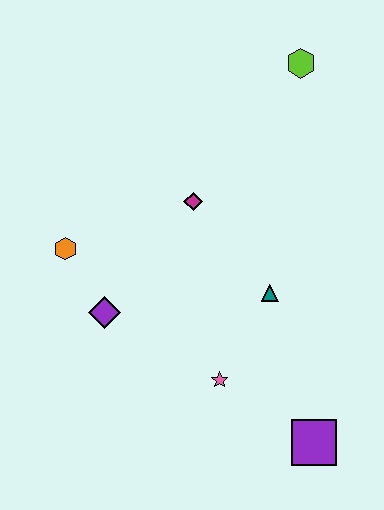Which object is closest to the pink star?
The teal triangle is closest to the pink star.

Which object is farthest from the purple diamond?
The lime hexagon is farthest from the purple diamond.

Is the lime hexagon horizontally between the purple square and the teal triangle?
Yes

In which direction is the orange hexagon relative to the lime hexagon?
The orange hexagon is to the left of the lime hexagon.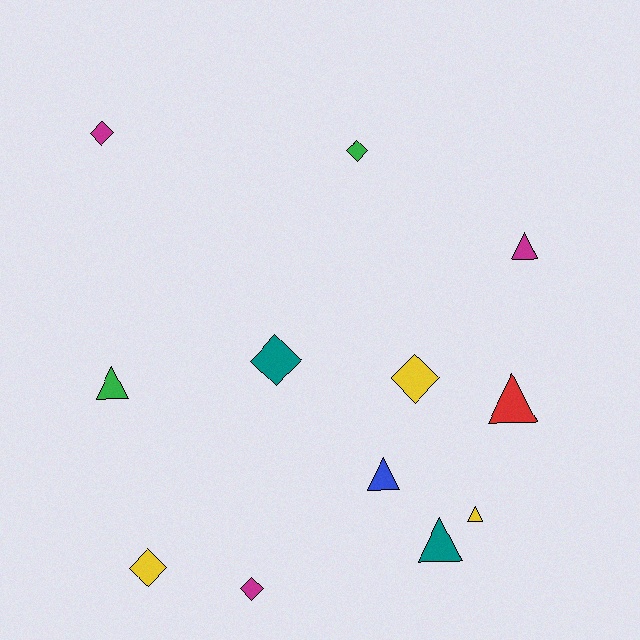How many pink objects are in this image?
There are no pink objects.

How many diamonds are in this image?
There are 6 diamonds.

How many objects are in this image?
There are 12 objects.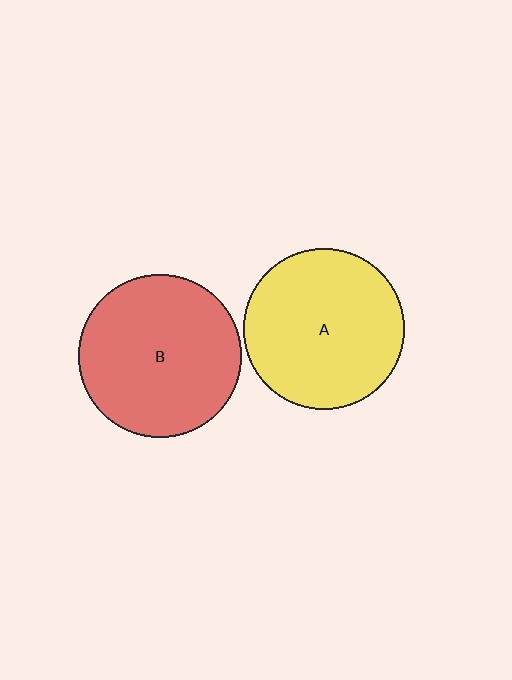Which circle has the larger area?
Circle B (red).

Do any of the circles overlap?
No, none of the circles overlap.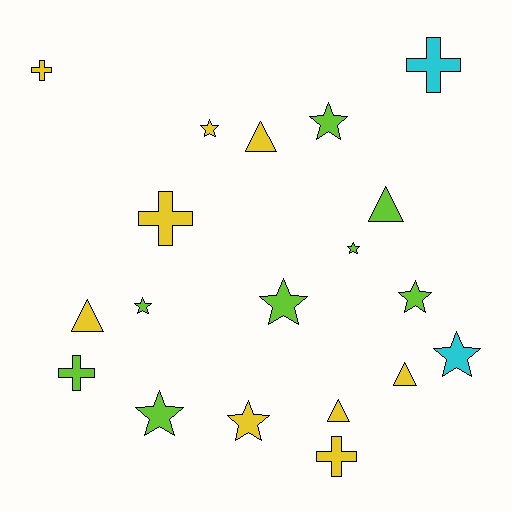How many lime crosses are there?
There is 1 lime cross.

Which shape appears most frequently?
Star, with 9 objects.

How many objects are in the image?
There are 19 objects.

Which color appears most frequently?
Yellow, with 9 objects.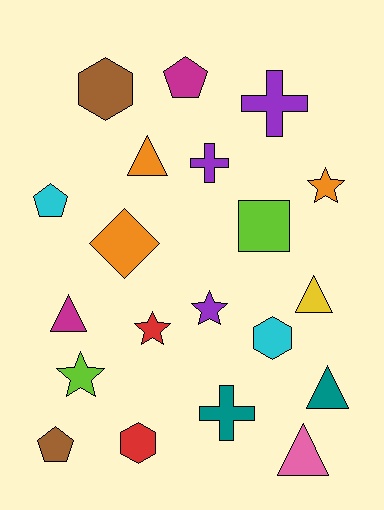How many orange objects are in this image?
There are 3 orange objects.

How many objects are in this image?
There are 20 objects.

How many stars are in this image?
There are 4 stars.